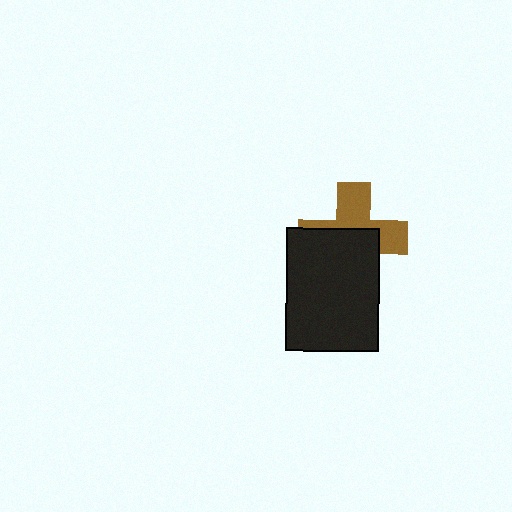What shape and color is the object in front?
The object in front is a black rectangle.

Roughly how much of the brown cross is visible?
About half of it is visible (roughly 46%).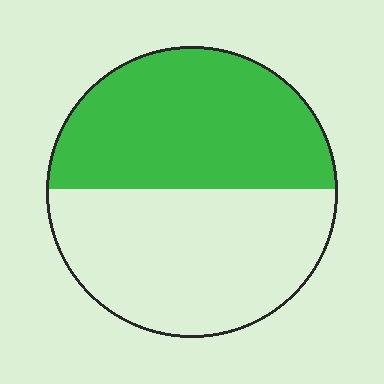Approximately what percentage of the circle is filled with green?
Approximately 50%.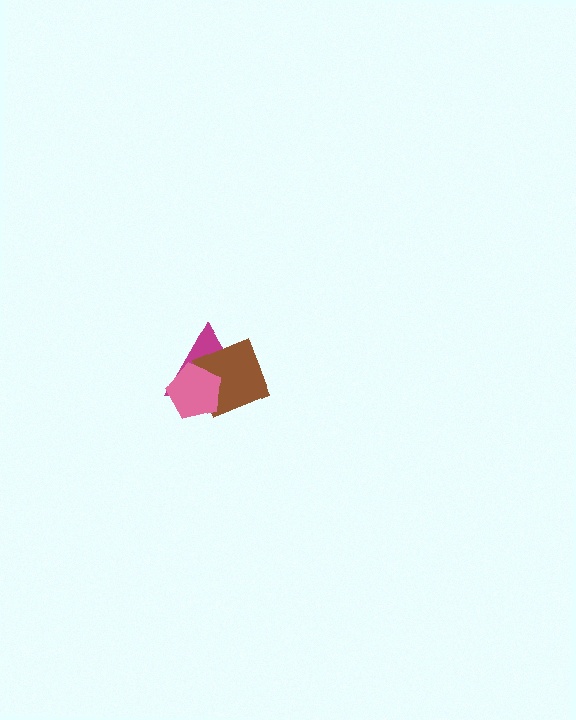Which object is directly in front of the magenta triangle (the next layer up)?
The brown square is directly in front of the magenta triangle.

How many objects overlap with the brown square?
2 objects overlap with the brown square.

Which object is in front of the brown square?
The pink pentagon is in front of the brown square.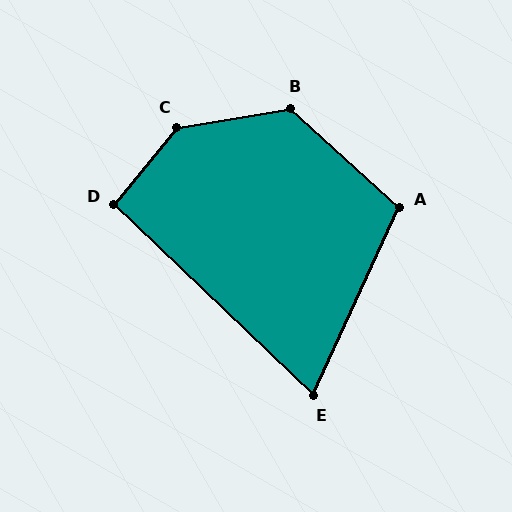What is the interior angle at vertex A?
Approximately 108 degrees (obtuse).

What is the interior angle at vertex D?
Approximately 95 degrees (approximately right).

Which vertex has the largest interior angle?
C, at approximately 138 degrees.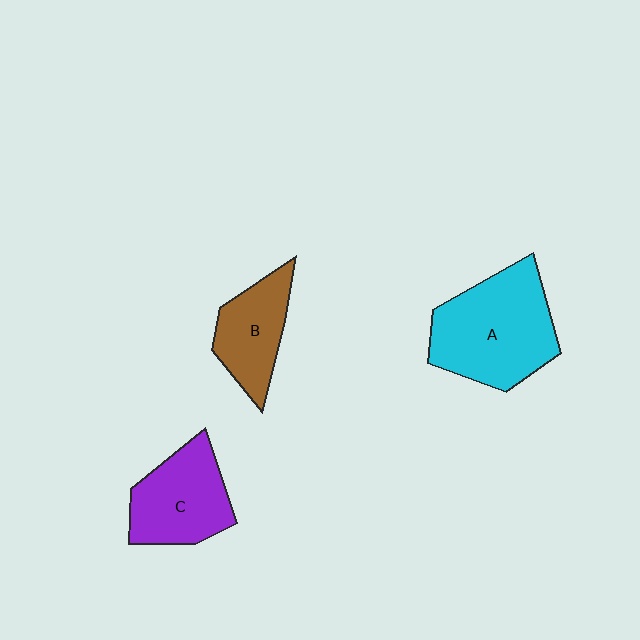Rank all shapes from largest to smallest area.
From largest to smallest: A (cyan), C (purple), B (brown).